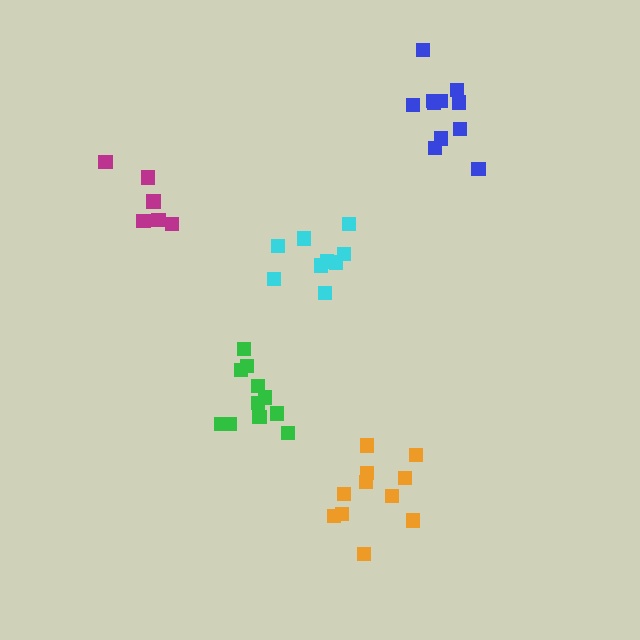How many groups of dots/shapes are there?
There are 5 groups.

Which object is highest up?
The blue cluster is topmost.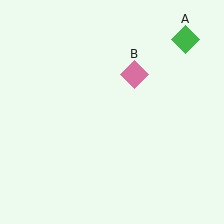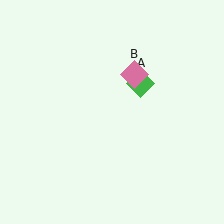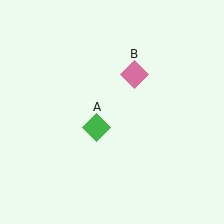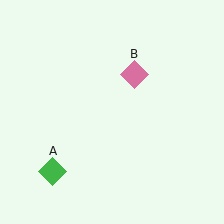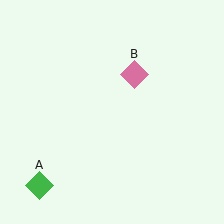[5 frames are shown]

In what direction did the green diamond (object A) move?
The green diamond (object A) moved down and to the left.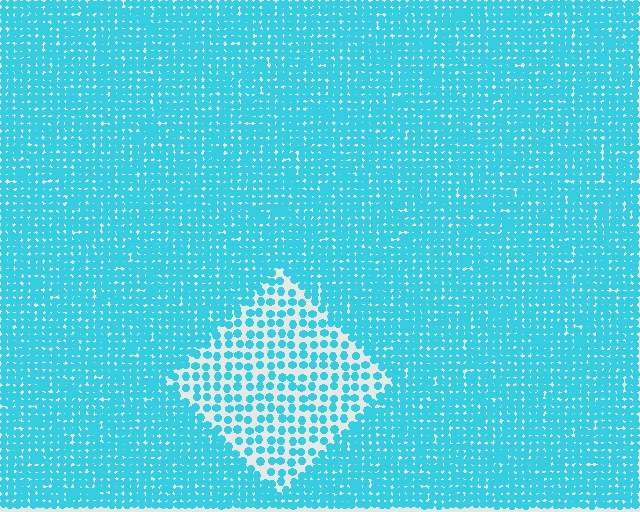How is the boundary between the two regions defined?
The boundary is defined by a change in element density (approximately 2.1x ratio). All elements are the same color, size, and shape.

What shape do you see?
I see a diamond.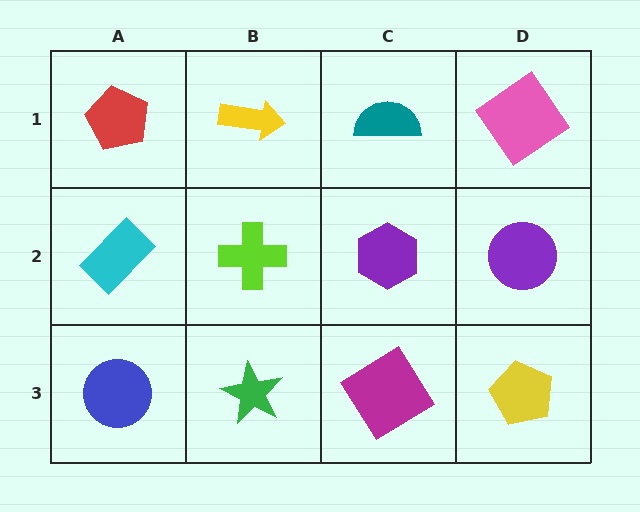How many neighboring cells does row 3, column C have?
3.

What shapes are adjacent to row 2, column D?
A pink diamond (row 1, column D), a yellow pentagon (row 3, column D), a purple hexagon (row 2, column C).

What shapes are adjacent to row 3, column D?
A purple circle (row 2, column D), a magenta diamond (row 3, column C).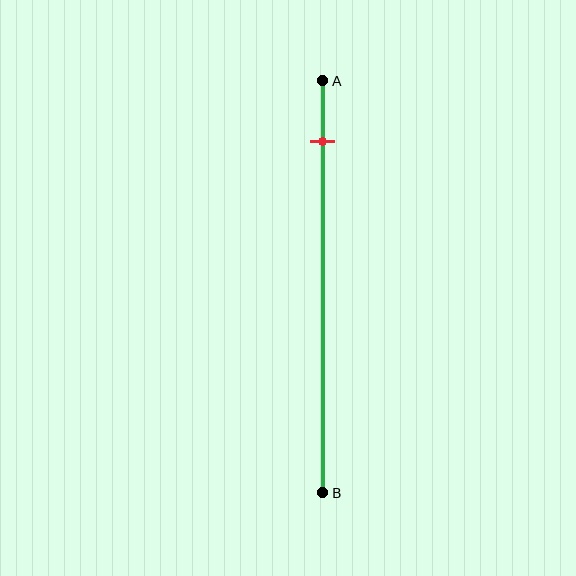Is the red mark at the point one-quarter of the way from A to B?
No, the mark is at about 15% from A, not at the 25% one-quarter point.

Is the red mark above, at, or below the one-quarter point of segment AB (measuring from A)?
The red mark is above the one-quarter point of segment AB.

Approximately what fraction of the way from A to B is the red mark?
The red mark is approximately 15% of the way from A to B.